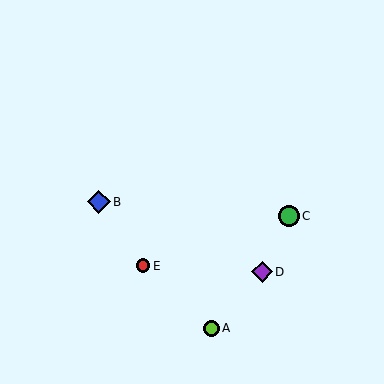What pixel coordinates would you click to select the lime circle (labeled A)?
Click at (211, 328) to select the lime circle A.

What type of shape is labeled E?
Shape E is a red circle.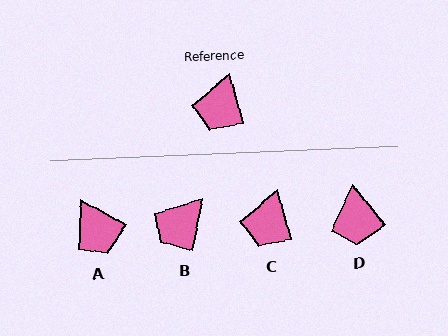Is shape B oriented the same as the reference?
No, it is off by about 25 degrees.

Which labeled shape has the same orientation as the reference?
C.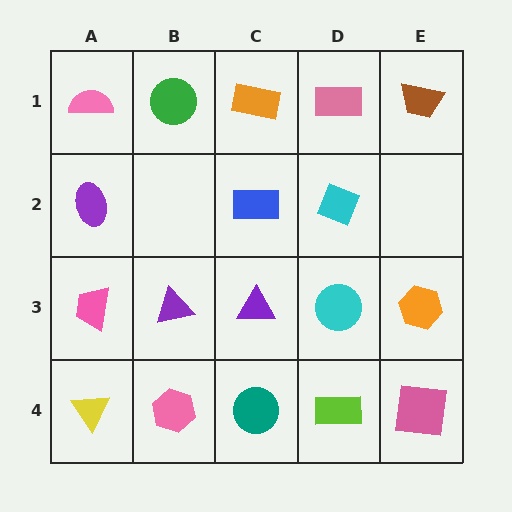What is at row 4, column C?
A teal circle.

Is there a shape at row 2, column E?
No, that cell is empty.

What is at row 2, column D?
A cyan diamond.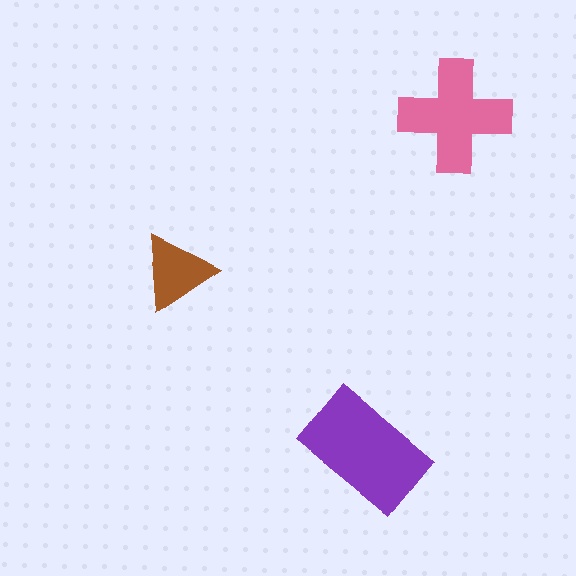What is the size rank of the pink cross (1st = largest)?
2nd.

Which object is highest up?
The pink cross is topmost.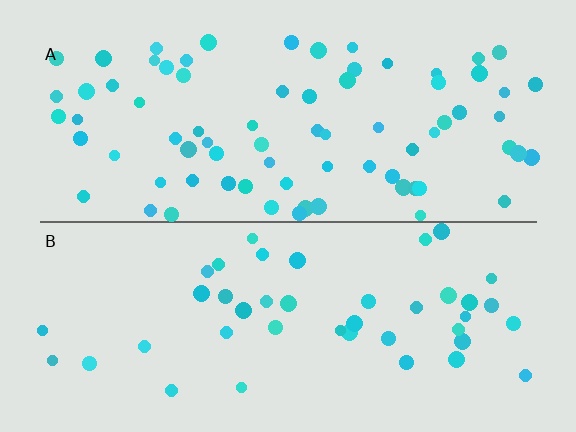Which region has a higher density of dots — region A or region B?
A (the top).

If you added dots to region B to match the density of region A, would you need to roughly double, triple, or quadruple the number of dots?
Approximately double.